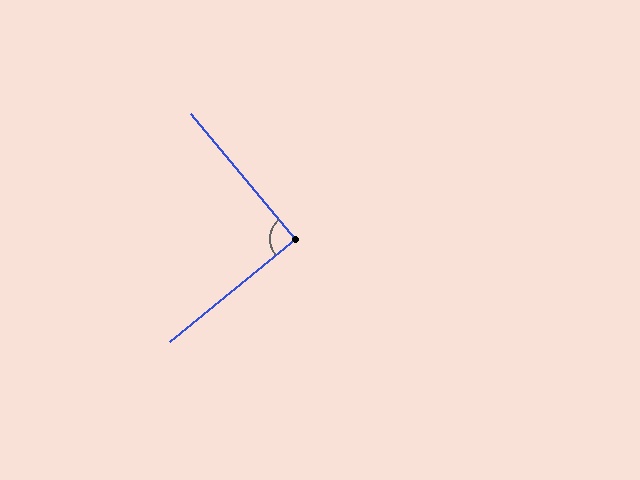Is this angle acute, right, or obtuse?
It is approximately a right angle.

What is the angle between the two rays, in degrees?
Approximately 90 degrees.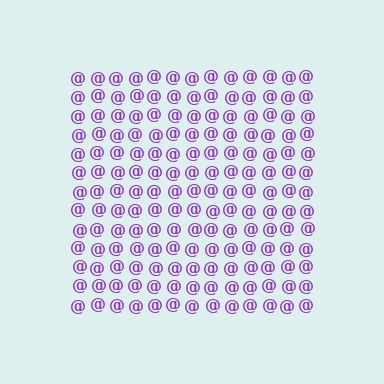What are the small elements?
The small elements are at signs.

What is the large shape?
The large shape is a square.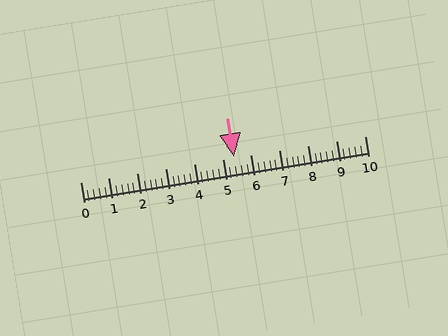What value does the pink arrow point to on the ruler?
The pink arrow points to approximately 5.4.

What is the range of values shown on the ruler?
The ruler shows values from 0 to 10.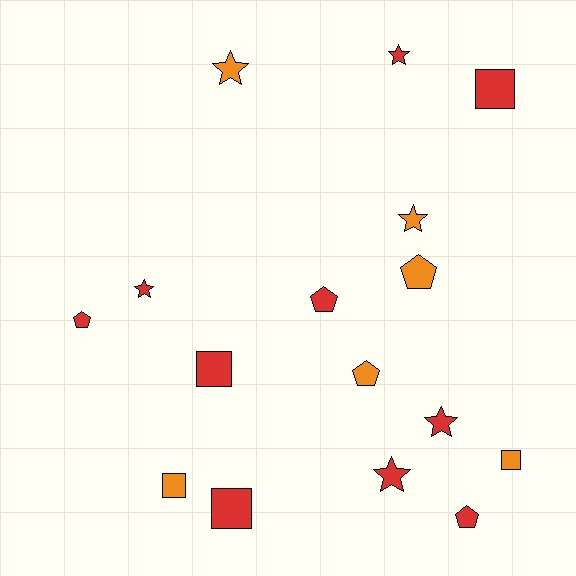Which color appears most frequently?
Red, with 10 objects.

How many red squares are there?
There are 3 red squares.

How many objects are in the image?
There are 16 objects.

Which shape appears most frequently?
Star, with 6 objects.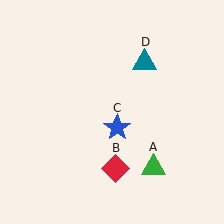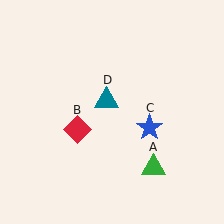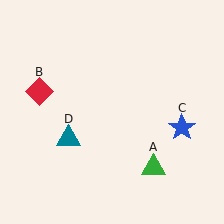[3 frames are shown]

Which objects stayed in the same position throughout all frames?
Green triangle (object A) remained stationary.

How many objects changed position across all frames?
3 objects changed position: red diamond (object B), blue star (object C), teal triangle (object D).